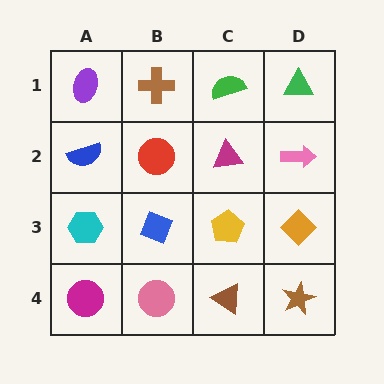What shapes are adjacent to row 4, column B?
A blue diamond (row 3, column B), a magenta circle (row 4, column A), a brown triangle (row 4, column C).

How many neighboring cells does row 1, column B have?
3.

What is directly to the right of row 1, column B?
A green semicircle.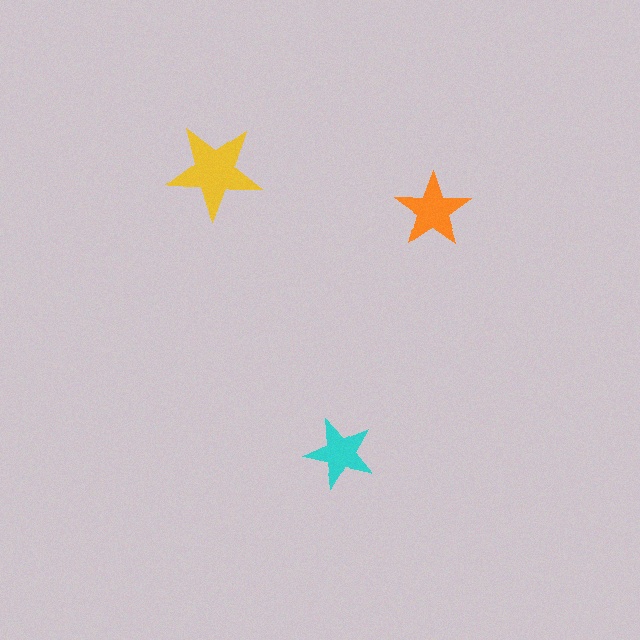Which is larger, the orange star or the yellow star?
The yellow one.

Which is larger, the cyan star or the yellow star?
The yellow one.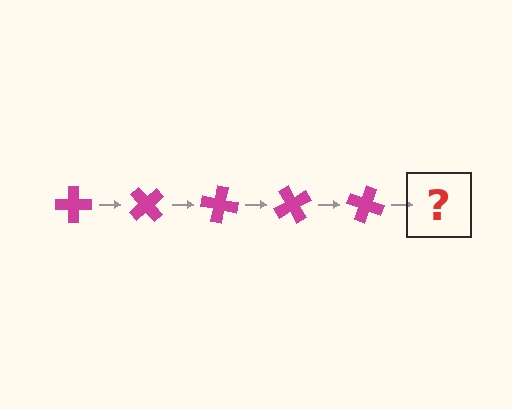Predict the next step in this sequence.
The next step is a magenta cross rotated 250 degrees.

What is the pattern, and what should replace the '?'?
The pattern is that the cross rotates 50 degrees each step. The '?' should be a magenta cross rotated 250 degrees.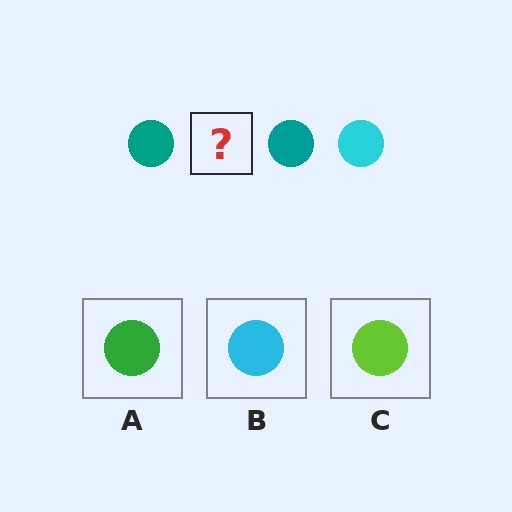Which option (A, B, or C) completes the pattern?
B.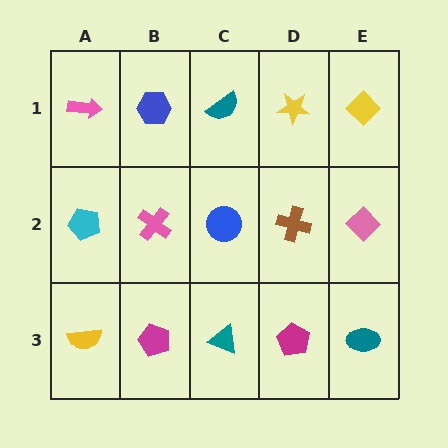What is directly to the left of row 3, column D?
A teal triangle.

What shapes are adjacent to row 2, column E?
A yellow diamond (row 1, column E), a teal ellipse (row 3, column E), a brown cross (row 2, column D).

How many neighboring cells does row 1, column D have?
3.